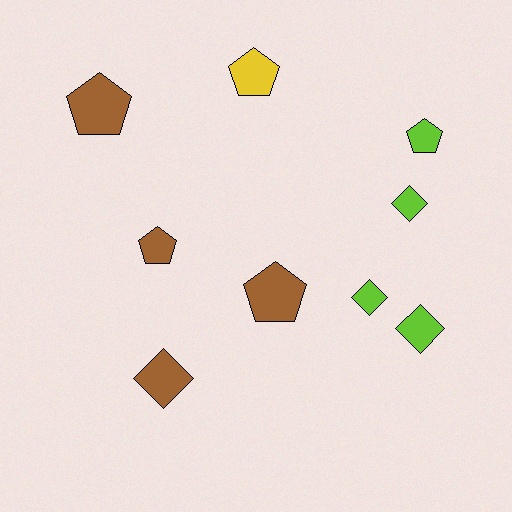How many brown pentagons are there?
There are 3 brown pentagons.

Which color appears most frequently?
Lime, with 4 objects.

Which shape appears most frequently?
Pentagon, with 5 objects.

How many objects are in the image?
There are 9 objects.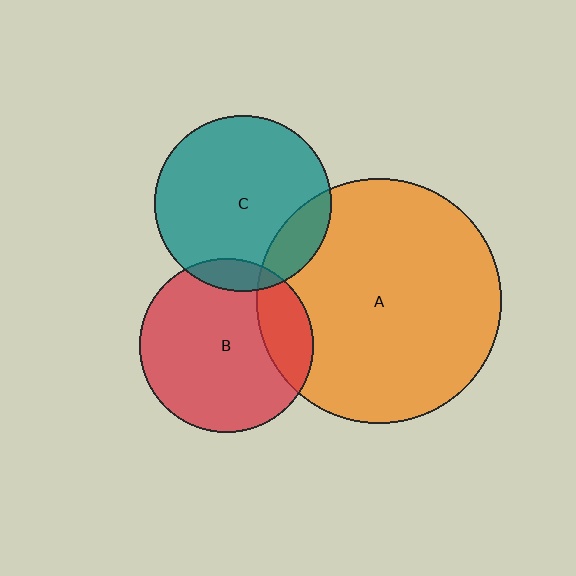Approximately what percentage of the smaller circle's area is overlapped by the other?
Approximately 10%.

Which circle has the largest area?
Circle A (orange).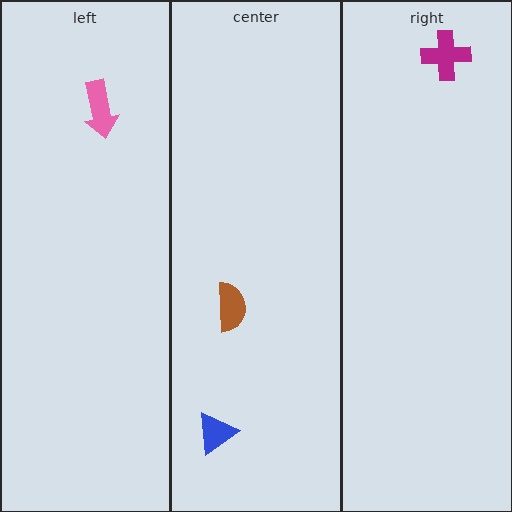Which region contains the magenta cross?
The right region.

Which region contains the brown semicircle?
The center region.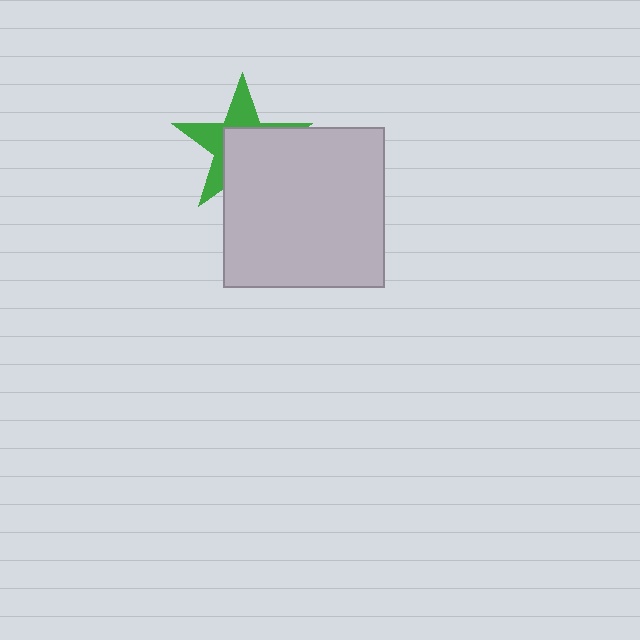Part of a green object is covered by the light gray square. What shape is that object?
It is a star.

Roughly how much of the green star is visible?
About half of it is visible (roughly 46%).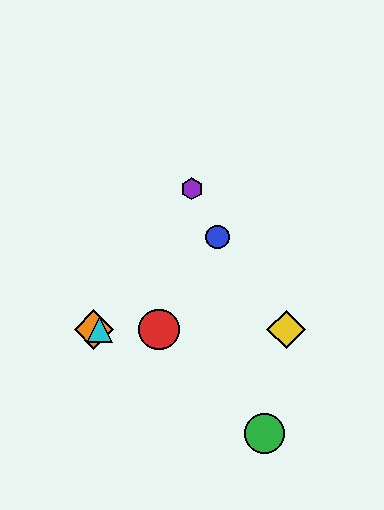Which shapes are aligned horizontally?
The red circle, the yellow diamond, the orange diamond, the cyan triangle are aligned horizontally.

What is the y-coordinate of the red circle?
The red circle is at y≈330.